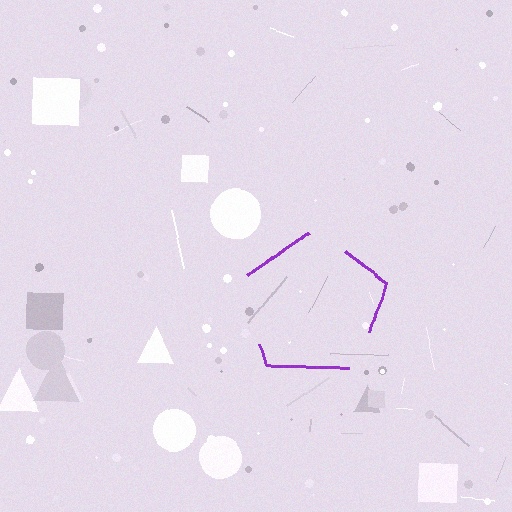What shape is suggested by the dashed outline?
The dashed outline suggests a pentagon.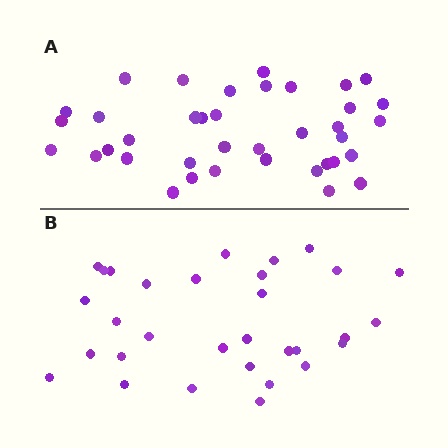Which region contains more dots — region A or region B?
Region A (the top region) has more dots.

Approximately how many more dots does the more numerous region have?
Region A has roughly 8 or so more dots than region B.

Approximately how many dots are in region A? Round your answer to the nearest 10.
About 40 dots. (The exact count is 38, which rounds to 40.)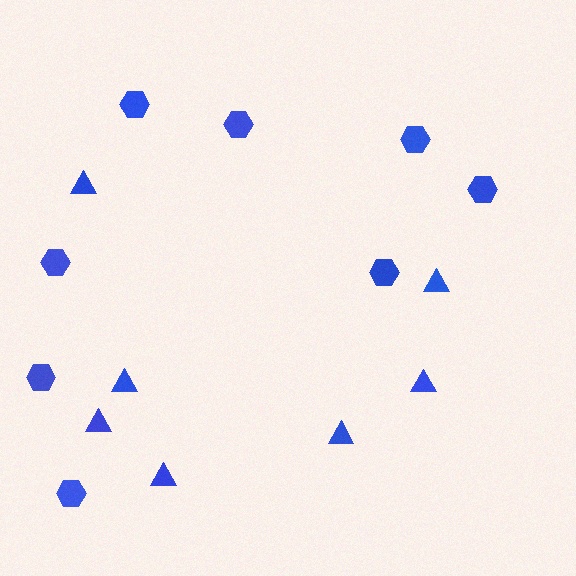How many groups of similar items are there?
There are 2 groups: one group of triangles (7) and one group of hexagons (8).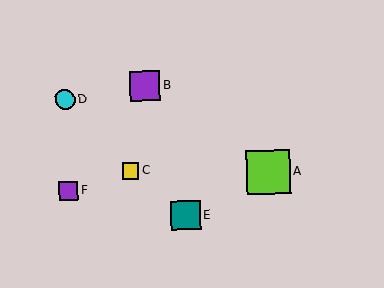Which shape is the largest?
The lime square (labeled A) is the largest.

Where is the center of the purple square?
The center of the purple square is at (68, 191).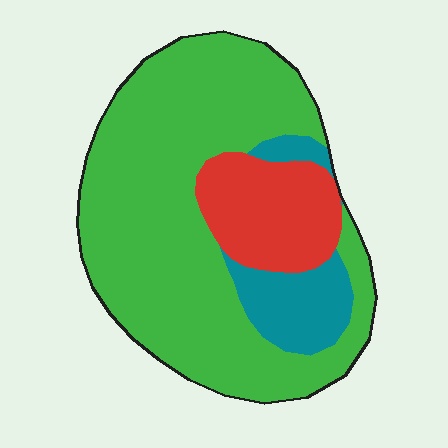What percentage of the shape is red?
Red covers around 15% of the shape.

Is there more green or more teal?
Green.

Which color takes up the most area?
Green, at roughly 70%.